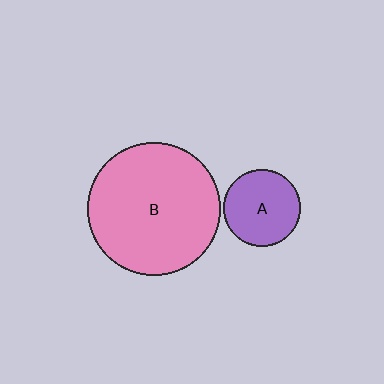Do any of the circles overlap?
No, none of the circles overlap.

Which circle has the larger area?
Circle B (pink).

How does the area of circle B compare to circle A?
Approximately 3.0 times.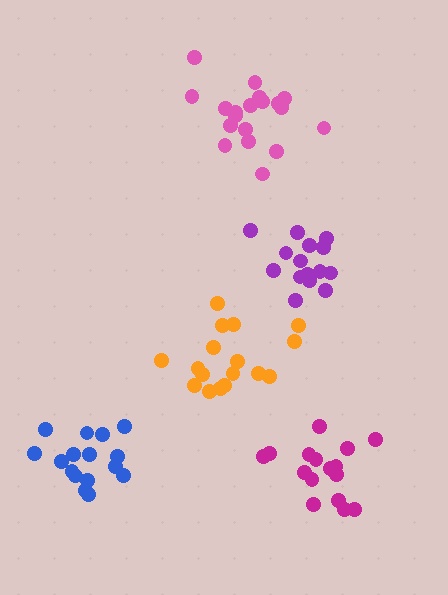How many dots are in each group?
Group 1: 15 dots, Group 2: 17 dots, Group 3: 16 dots, Group 4: 16 dots, Group 5: 19 dots (83 total).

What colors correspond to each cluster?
The clusters are colored: purple, orange, blue, magenta, pink.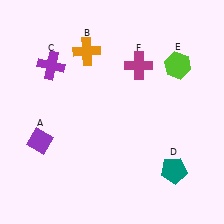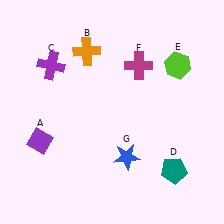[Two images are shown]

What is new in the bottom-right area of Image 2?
A blue star (G) was added in the bottom-right area of Image 2.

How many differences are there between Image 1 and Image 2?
There is 1 difference between the two images.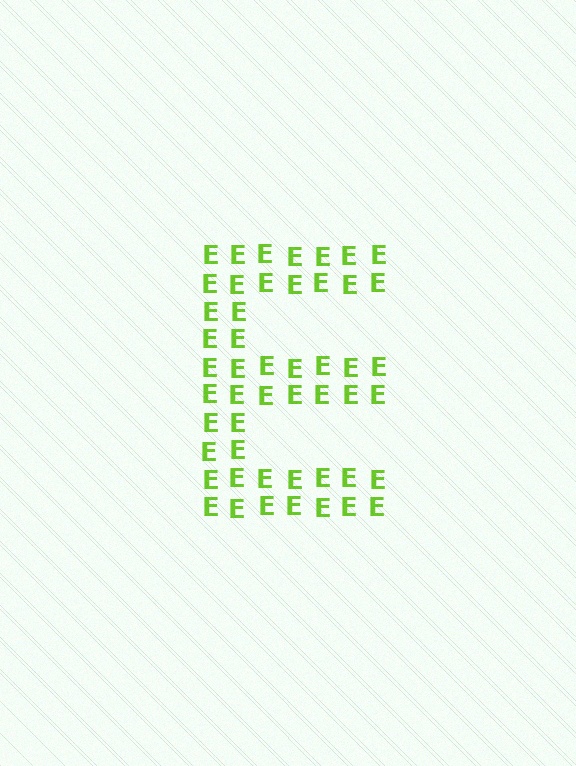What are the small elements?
The small elements are letter E's.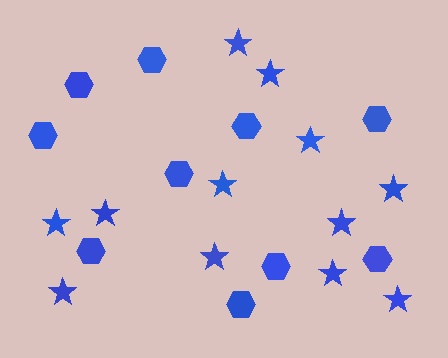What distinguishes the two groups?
There are 2 groups: one group of hexagons (10) and one group of stars (12).